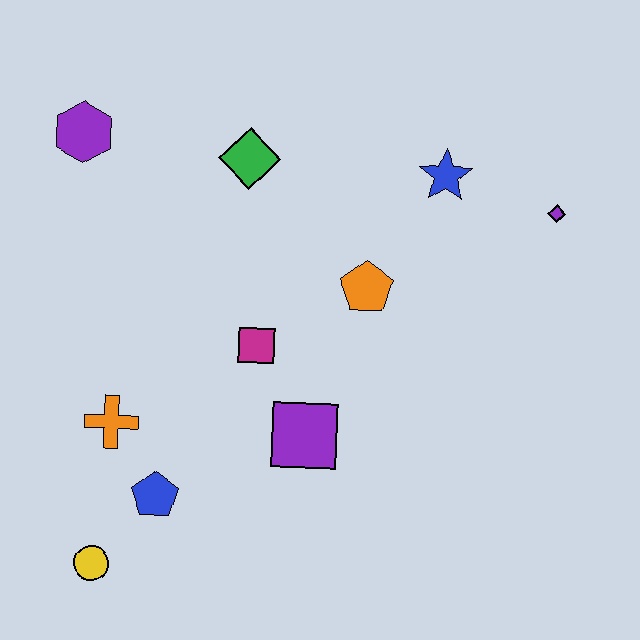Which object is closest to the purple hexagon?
The green diamond is closest to the purple hexagon.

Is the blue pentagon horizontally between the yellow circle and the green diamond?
Yes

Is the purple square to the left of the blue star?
Yes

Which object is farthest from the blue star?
The yellow circle is farthest from the blue star.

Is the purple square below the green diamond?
Yes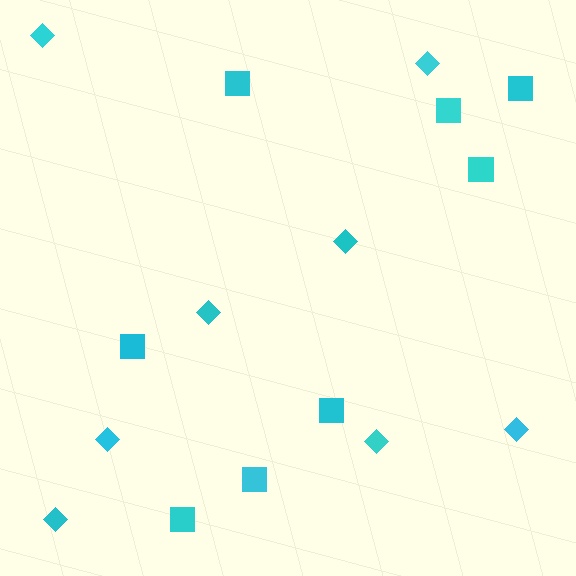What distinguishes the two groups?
There are 2 groups: one group of diamonds (8) and one group of squares (8).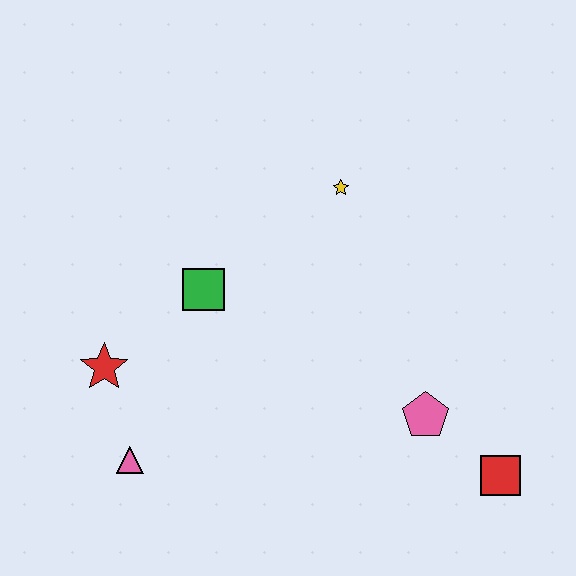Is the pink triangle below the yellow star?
Yes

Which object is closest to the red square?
The pink pentagon is closest to the red square.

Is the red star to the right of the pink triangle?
No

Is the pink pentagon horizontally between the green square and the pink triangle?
No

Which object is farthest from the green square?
The red square is farthest from the green square.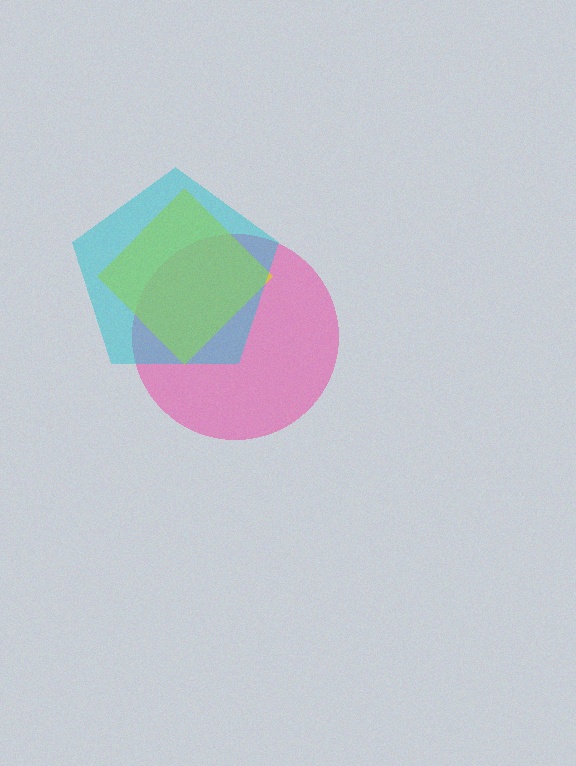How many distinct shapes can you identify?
There are 3 distinct shapes: a pink circle, a yellow diamond, a cyan pentagon.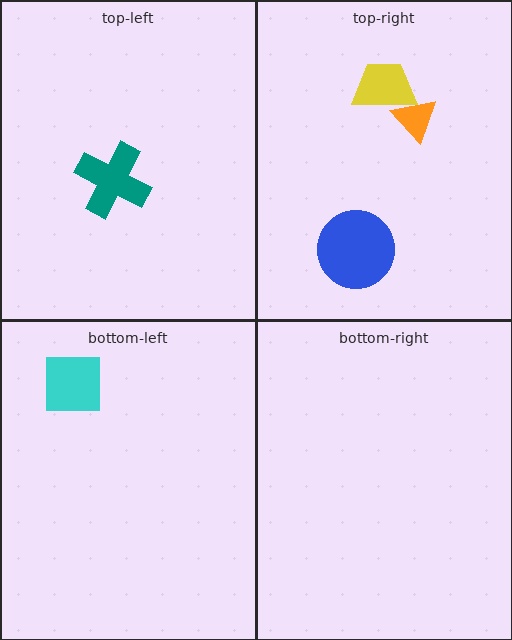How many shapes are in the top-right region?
3.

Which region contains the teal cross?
The top-left region.